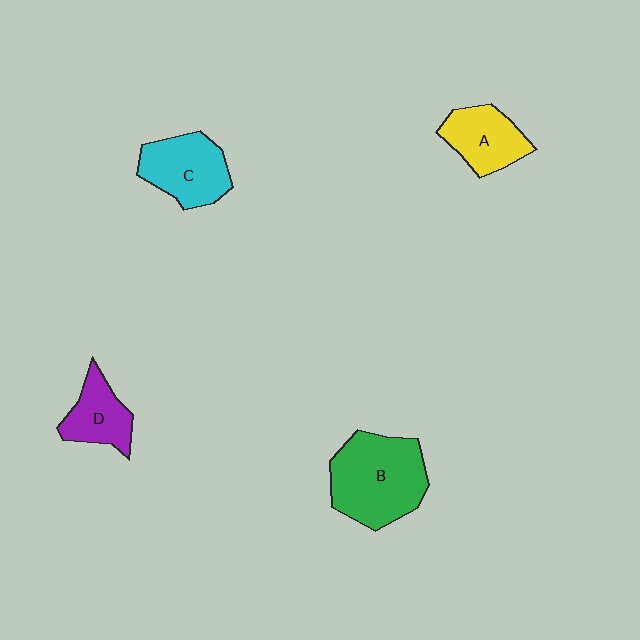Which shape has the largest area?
Shape B (green).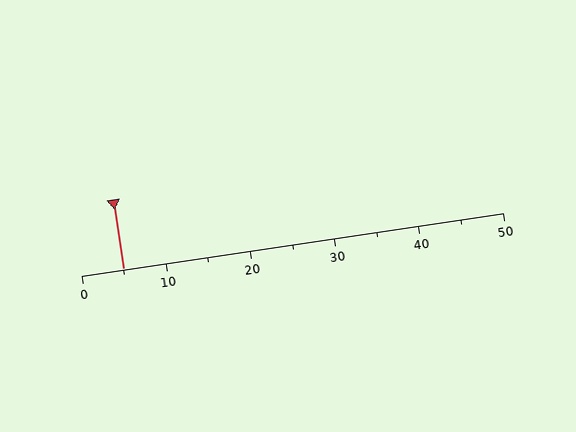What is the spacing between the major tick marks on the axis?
The major ticks are spaced 10 apart.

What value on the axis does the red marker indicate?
The marker indicates approximately 5.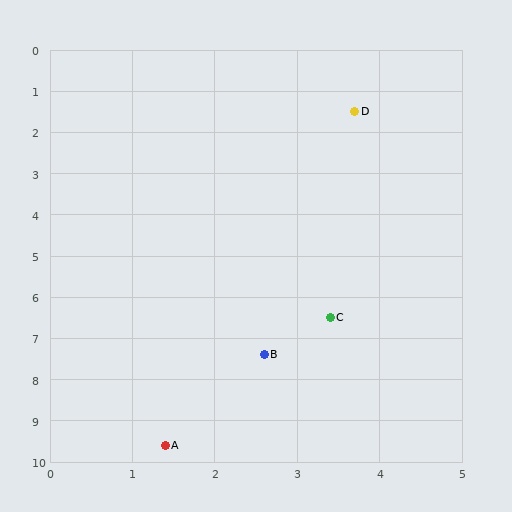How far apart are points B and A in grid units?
Points B and A are about 2.5 grid units apart.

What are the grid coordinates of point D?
Point D is at approximately (3.7, 1.5).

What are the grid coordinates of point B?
Point B is at approximately (2.6, 7.4).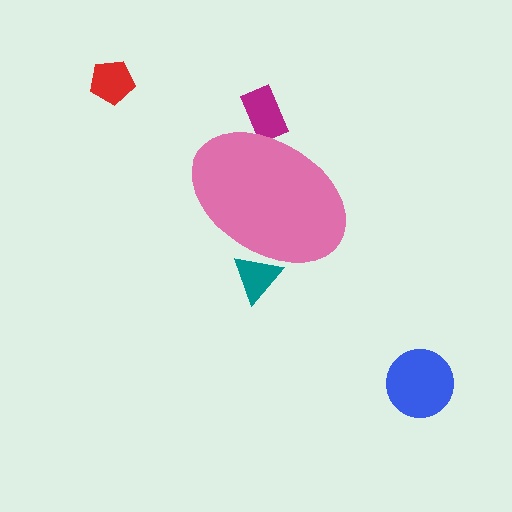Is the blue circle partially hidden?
No, the blue circle is fully visible.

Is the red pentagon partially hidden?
No, the red pentagon is fully visible.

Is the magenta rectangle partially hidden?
Yes, the magenta rectangle is partially hidden behind the pink ellipse.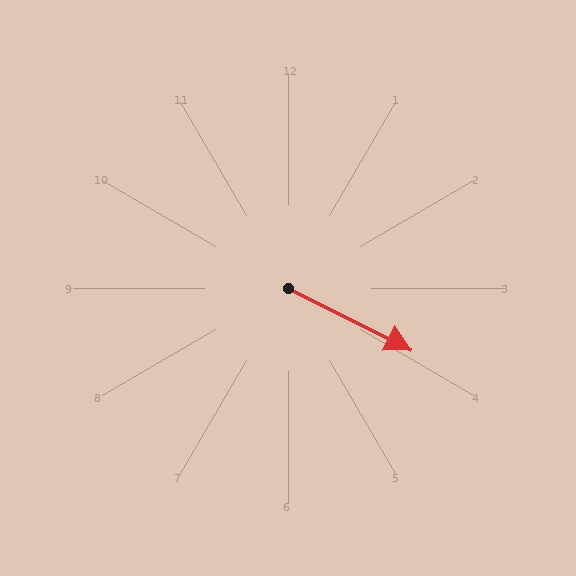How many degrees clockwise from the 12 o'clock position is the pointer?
Approximately 116 degrees.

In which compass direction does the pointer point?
Southeast.